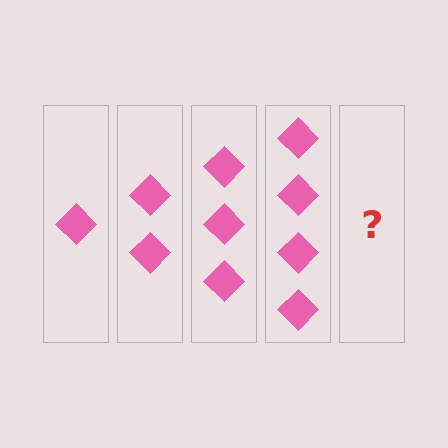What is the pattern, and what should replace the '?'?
The pattern is that each step adds one more diamond. The '?' should be 5 diamonds.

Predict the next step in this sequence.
The next step is 5 diamonds.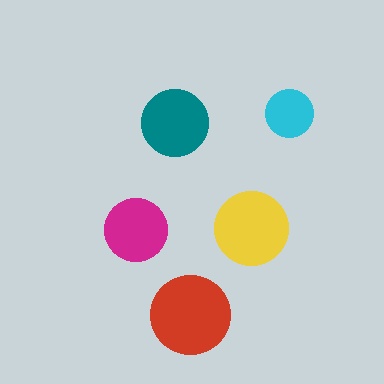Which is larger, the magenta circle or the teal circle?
The teal one.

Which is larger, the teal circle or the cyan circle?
The teal one.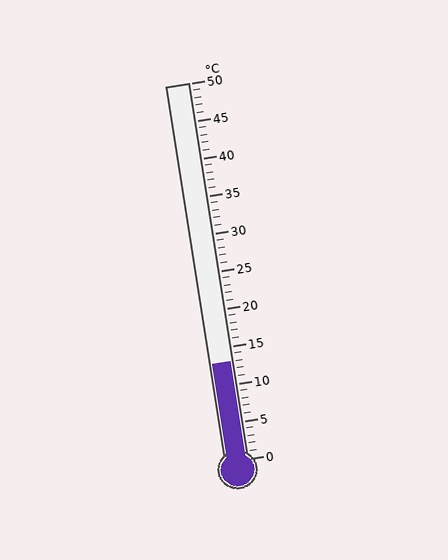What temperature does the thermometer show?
The thermometer shows approximately 13°C.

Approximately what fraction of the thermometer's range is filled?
The thermometer is filled to approximately 25% of its range.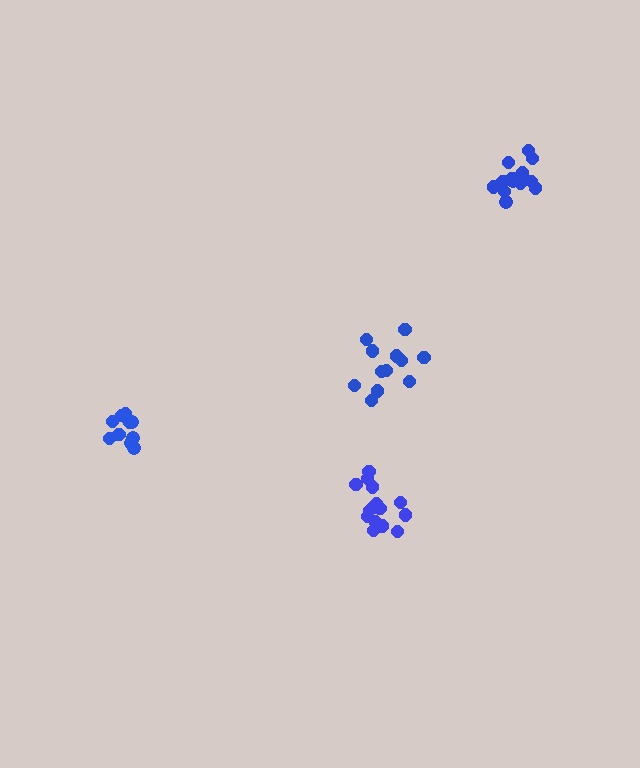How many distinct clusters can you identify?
There are 4 distinct clusters.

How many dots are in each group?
Group 1: 15 dots, Group 2: 12 dots, Group 3: 14 dots, Group 4: 11 dots (52 total).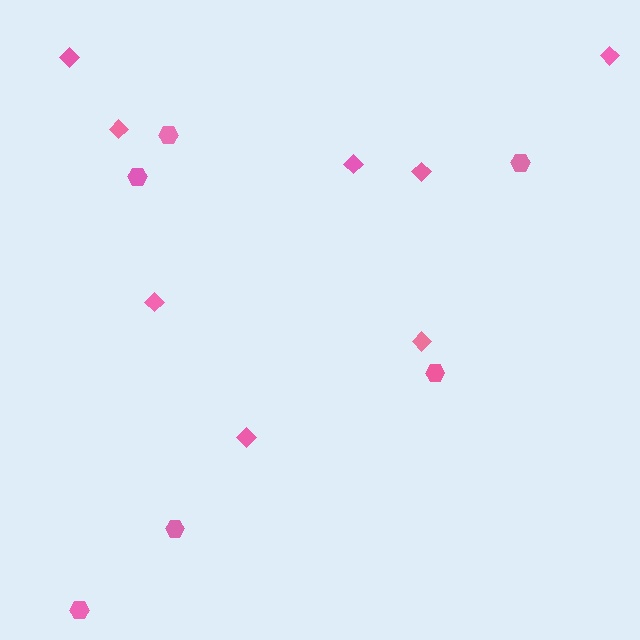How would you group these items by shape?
There are 2 groups: one group of diamonds (8) and one group of hexagons (6).